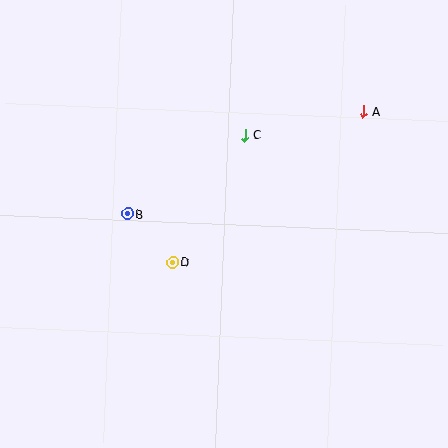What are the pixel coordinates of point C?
Point C is at (245, 135).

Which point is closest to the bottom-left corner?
Point D is closest to the bottom-left corner.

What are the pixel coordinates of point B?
Point B is at (128, 214).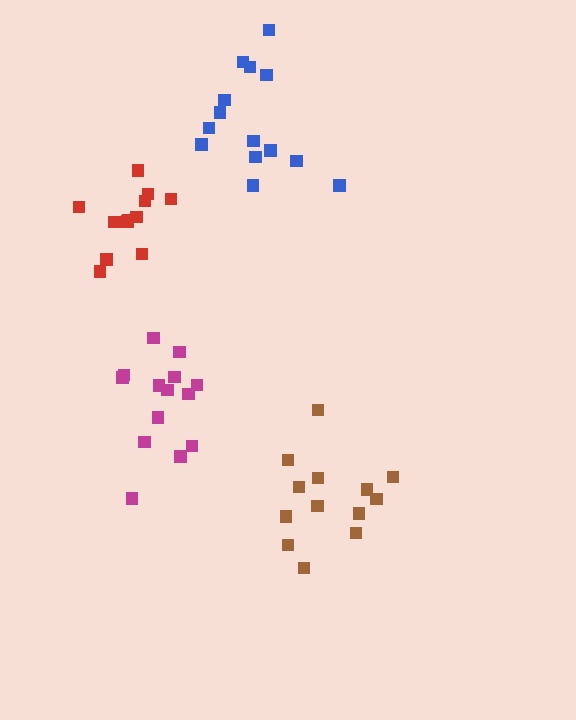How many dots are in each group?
Group 1: 13 dots, Group 2: 14 dots, Group 3: 12 dots, Group 4: 14 dots (53 total).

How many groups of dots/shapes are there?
There are 4 groups.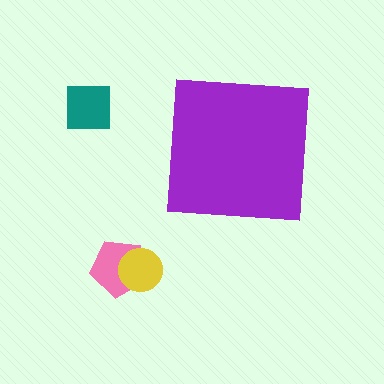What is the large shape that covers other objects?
A purple square.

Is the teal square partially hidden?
No, the teal square is fully visible.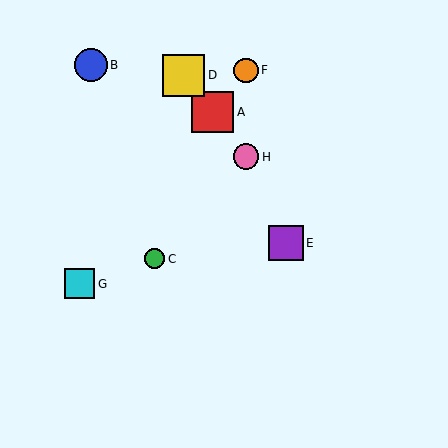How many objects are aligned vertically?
2 objects (F, H) are aligned vertically.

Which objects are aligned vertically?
Objects F, H are aligned vertically.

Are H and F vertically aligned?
Yes, both are at x≈246.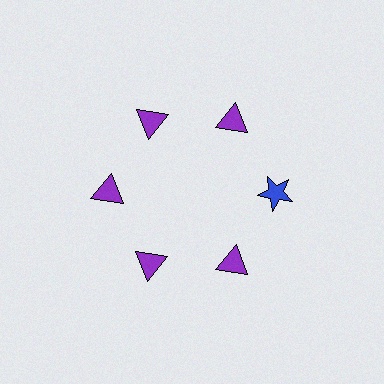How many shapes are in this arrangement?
There are 6 shapes arranged in a ring pattern.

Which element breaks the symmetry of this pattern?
The blue star at roughly the 3 o'clock position breaks the symmetry. All other shapes are purple triangles.